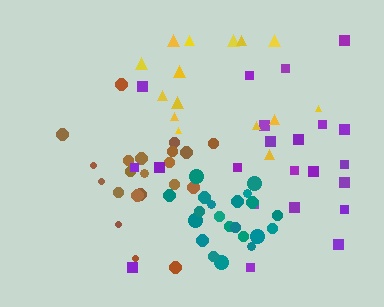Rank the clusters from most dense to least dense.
teal, brown, yellow, purple.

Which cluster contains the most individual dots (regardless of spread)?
Brown (22).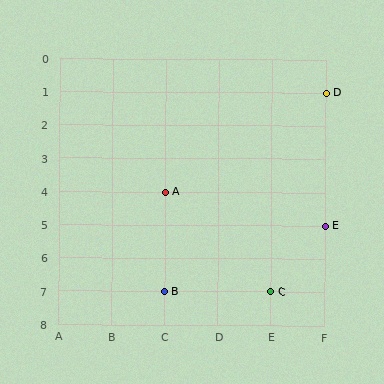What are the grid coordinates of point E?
Point E is at grid coordinates (F, 5).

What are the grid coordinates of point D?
Point D is at grid coordinates (F, 1).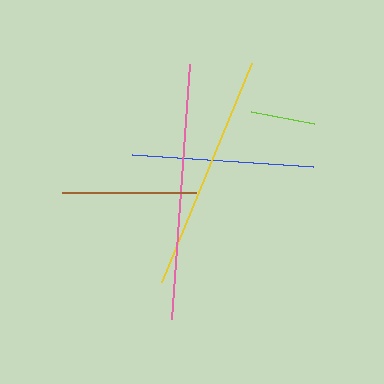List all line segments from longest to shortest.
From longest to shortest: pink, yellow, blue, brown, lime.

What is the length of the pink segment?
The pink segment is approximately 255 pixels long.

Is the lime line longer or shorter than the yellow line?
The yellow line is longer than the lime line.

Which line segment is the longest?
The pink line is the longest at approximately 255 pixels.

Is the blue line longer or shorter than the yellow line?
The yellow line is longer than the blue line.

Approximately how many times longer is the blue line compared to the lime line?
The blue line is approximately 2.8 times the length of the lime line.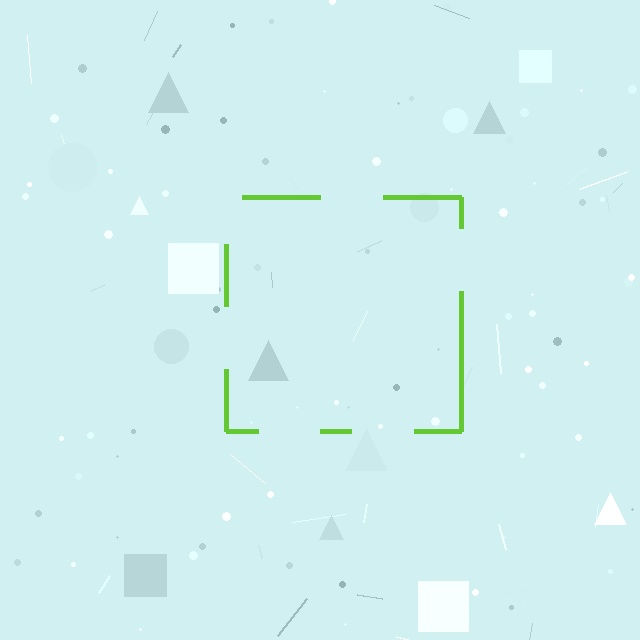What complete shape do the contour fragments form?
The contour fragments form a square.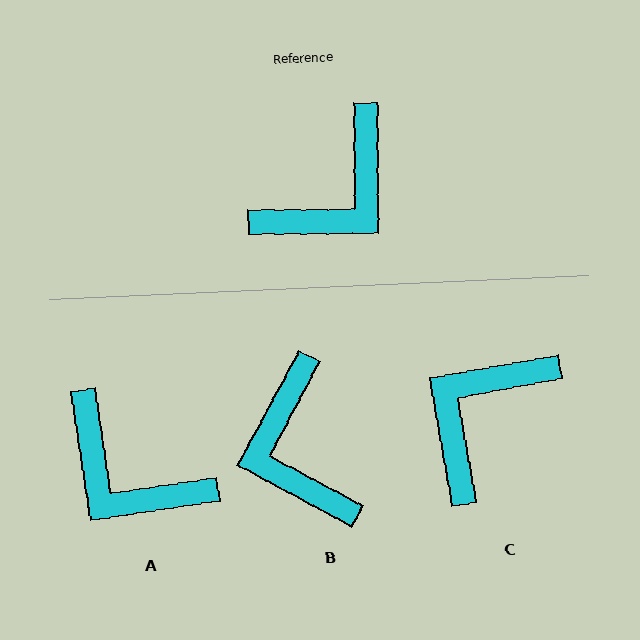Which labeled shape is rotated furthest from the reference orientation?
C, about 170 degrees away.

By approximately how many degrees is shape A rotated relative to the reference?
Approximately 82 degrees clockwise.